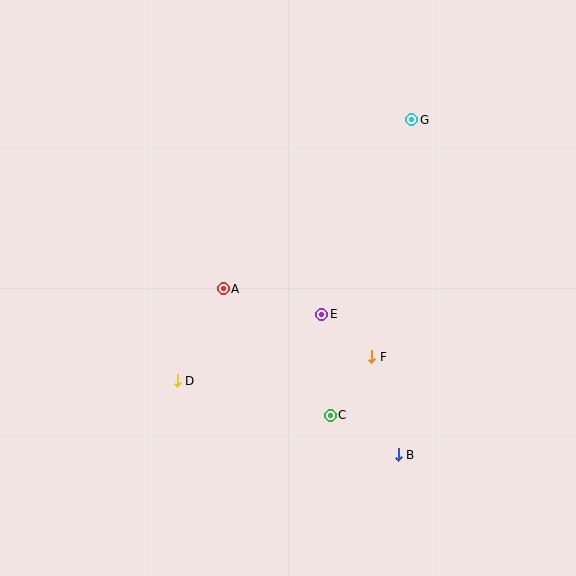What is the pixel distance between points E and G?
The distance between E and G is 214 pixels.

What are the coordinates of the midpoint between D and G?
The midpoint between D and G is at (294, 250).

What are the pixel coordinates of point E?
Point E is at (322, 314).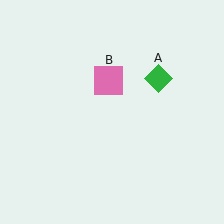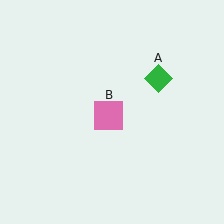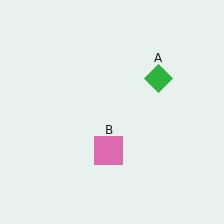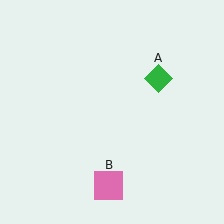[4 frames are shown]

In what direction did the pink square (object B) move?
The pink square (object B) moved down.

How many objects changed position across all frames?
1 object changed position: pink square (object B).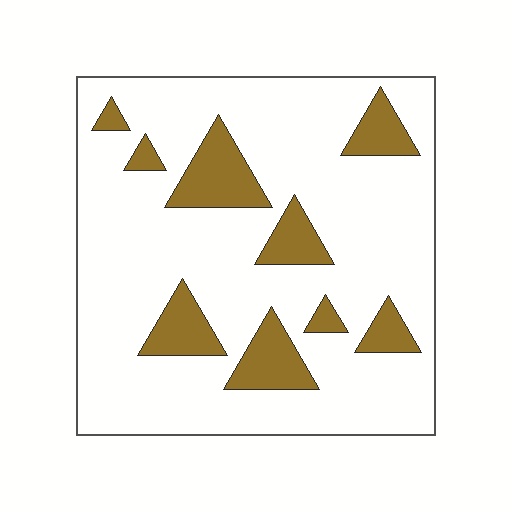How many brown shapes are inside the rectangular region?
9.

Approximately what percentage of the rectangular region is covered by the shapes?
Approximately 20%.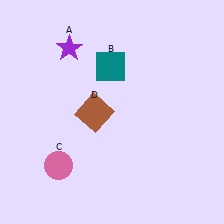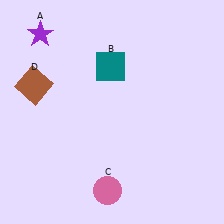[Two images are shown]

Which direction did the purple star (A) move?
The purple star (A) moved left.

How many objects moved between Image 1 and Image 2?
3 objects moved between the two images.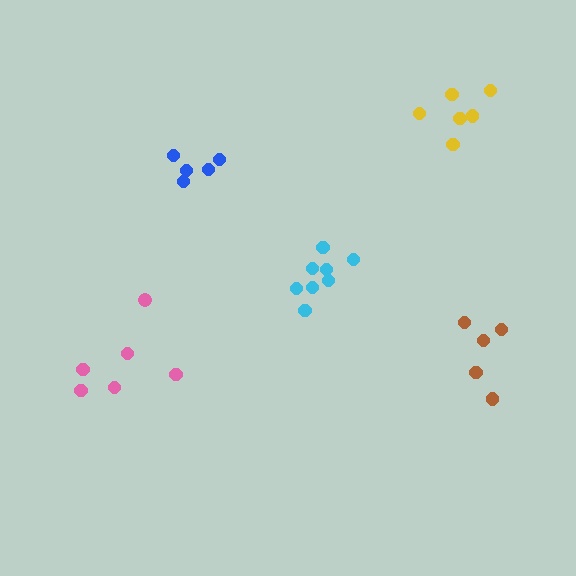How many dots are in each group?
Group 1: 8 dots, Group 2: 5 dots, Group 3: 6 dots, Group 4: 6 dots, Group 5: 5 dots (30 total).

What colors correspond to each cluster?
The clusters are colored: cyan, blue, yellow, pink, brown.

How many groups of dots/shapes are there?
There are 5 groups.